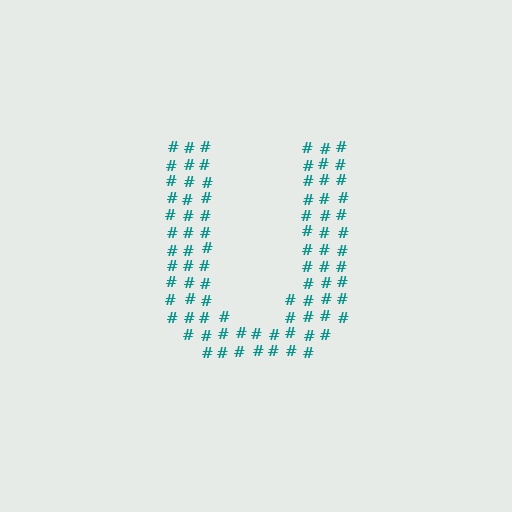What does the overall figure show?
The overall figure shows the letter U.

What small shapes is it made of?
It is made of small hash symbols.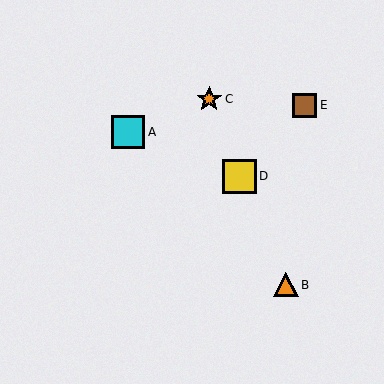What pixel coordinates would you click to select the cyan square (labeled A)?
Click at (128, 132) to select the cyan square A.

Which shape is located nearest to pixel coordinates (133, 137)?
The cyan square (labeled A) at (128, 132) is nearest to that location.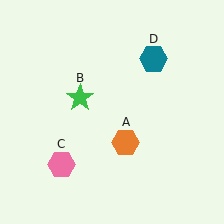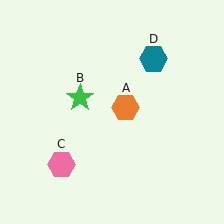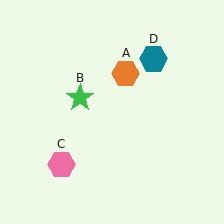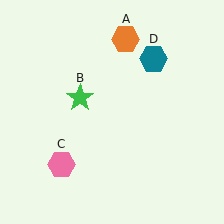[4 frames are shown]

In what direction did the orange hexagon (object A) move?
The orange hexagon (object A) moved up.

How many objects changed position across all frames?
1 object changed position: orange hexagon (object A).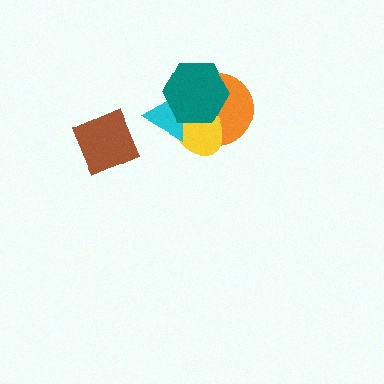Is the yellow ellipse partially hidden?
Yes, it is partially covered by another shape.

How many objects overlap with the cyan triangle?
3 objects overlap with the cyan triangle.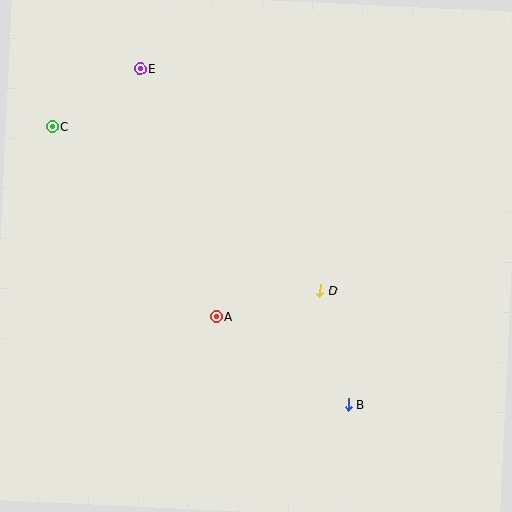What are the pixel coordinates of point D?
Point D is at (320, 290).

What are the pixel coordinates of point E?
Point E is at (140, 68).